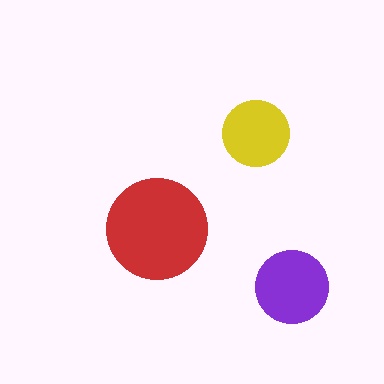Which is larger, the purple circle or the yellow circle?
The purple one.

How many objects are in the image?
There are 3 objects in the image.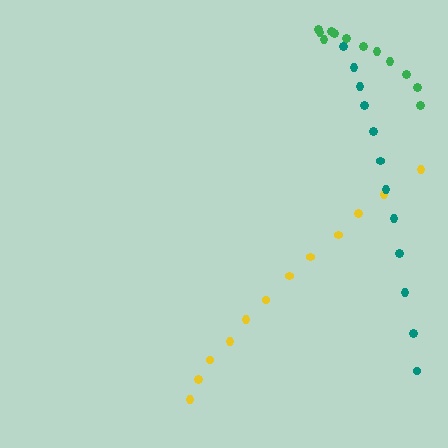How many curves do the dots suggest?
There are 3 distinct paths.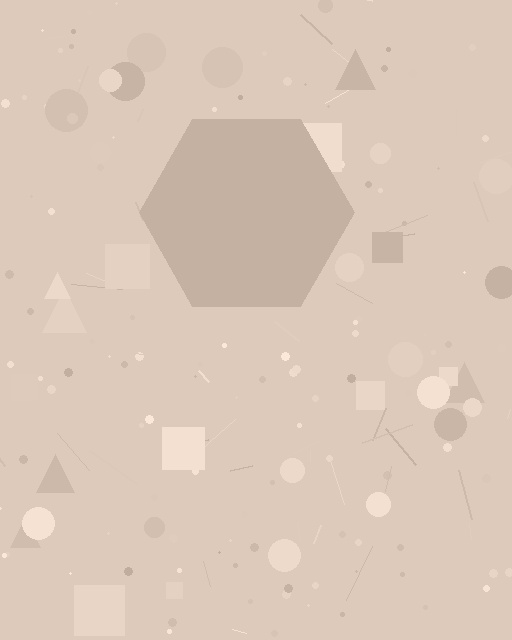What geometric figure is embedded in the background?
A hexagon is embedded in the background.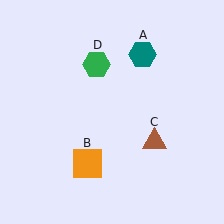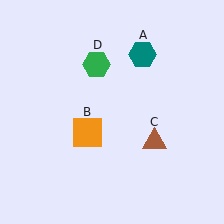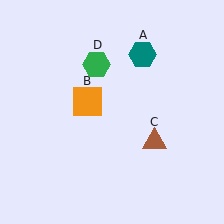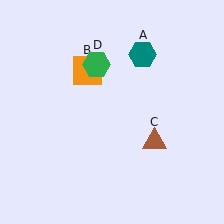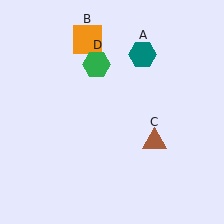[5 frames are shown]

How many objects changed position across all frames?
1 object changed position: orange square (object B).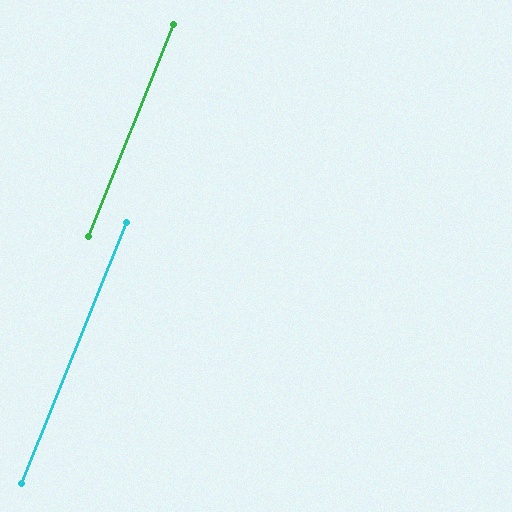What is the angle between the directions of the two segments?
Approximately 0 degrees.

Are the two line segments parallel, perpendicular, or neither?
Parallel — their directions differ by only 0.0°.